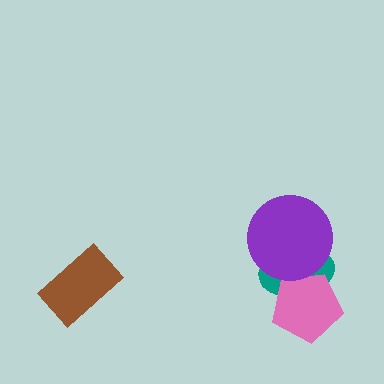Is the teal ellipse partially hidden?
Yes, it is partially covered by another shape.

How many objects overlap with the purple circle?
2 objects overlap with the purple circle.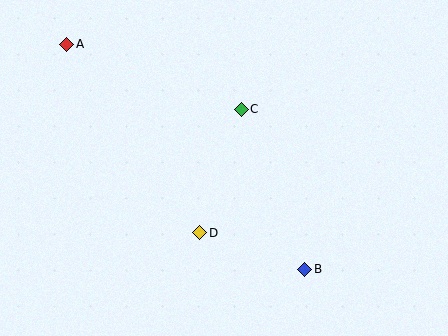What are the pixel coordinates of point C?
Point C is at (241, 109).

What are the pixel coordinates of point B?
Point B is at (305, 269).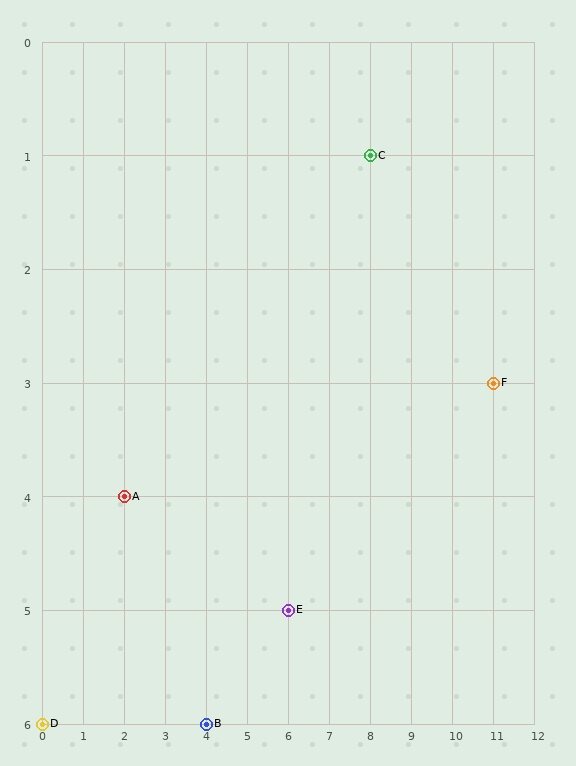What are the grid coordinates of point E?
Point E is at grid coordinates (6, 5).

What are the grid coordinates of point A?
Point A is at grid coordinates (2, 4).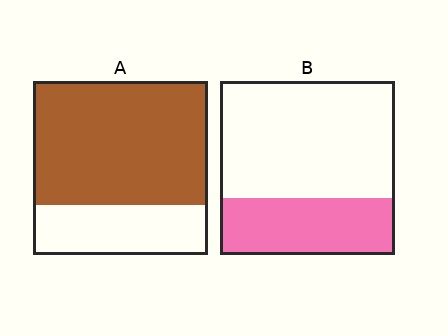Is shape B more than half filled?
No.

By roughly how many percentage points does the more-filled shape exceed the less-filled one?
By roughly 40 percentage points (A over B).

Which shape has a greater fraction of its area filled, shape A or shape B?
Shape A.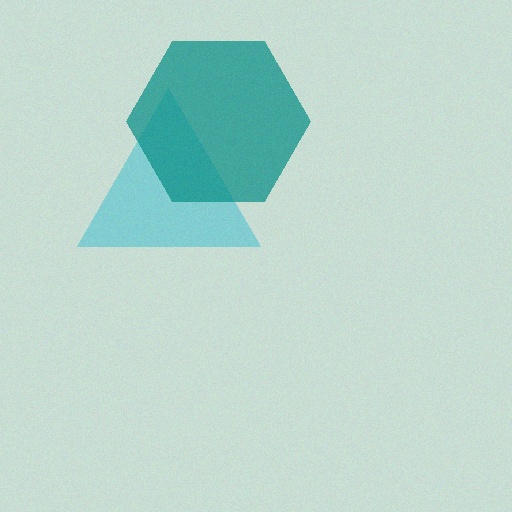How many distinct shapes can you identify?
There are 2 distinct shapes: a cyan triangle, a teal hexagon.